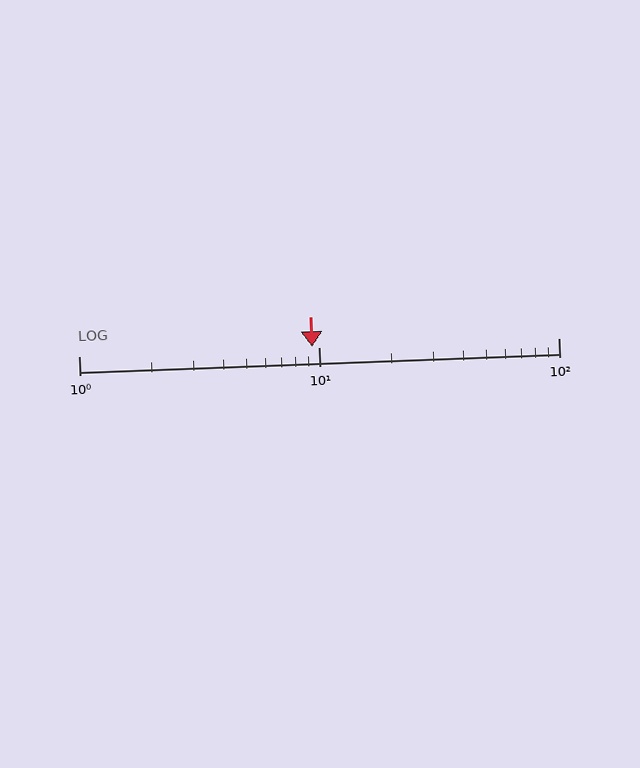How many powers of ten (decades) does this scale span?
The scale spans 2 decades, from 1 to 100.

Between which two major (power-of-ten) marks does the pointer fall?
The pointer is between 1 and 10.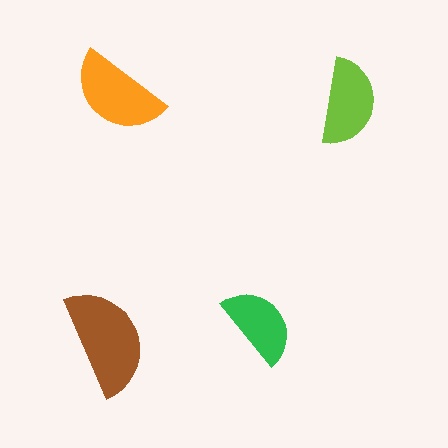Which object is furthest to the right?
The lime semicircle is rightmost.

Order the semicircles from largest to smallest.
the brown one, the orange one, the lime one, the green one.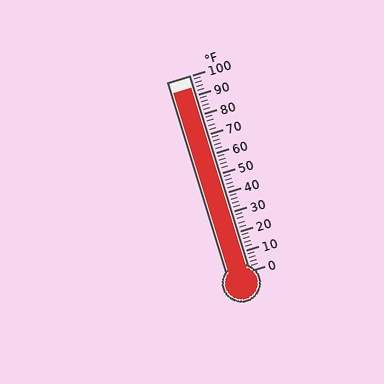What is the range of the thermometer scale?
The thermometer scale ranges from 0°F to 100°F.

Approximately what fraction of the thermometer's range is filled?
The thermometer is filled to approximately 95% of its range.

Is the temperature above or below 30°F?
The temperature is above 30°F.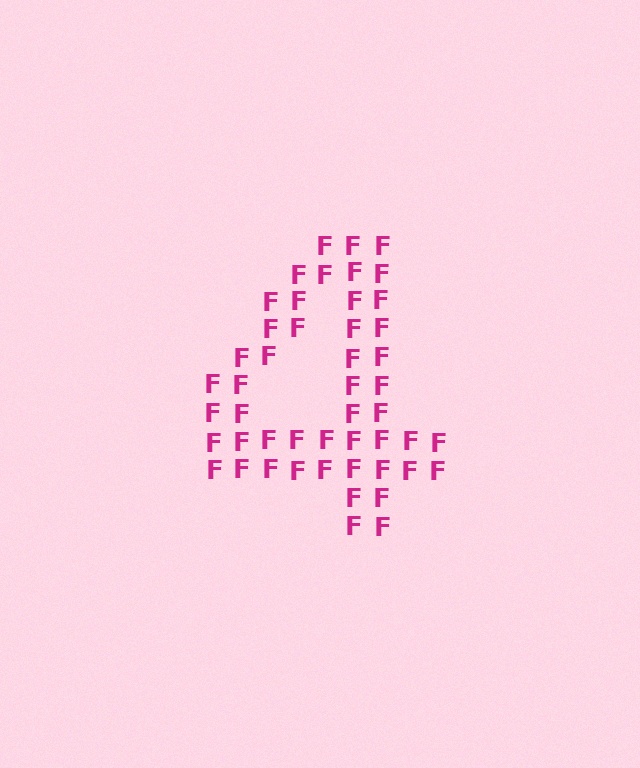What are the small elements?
The small elements are letter F's.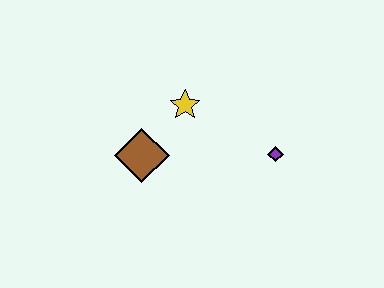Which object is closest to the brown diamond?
The yellow star is closest to the brown diamond.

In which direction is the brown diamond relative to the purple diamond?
The brown diamond is to the left of the purple diamond.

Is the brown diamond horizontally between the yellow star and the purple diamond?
No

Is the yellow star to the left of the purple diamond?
Yes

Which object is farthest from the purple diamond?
The brown diamond is farthest from the purple diamond.